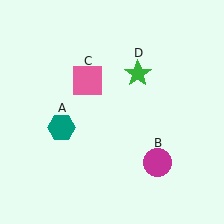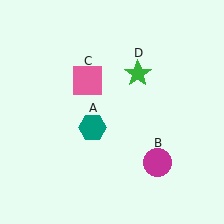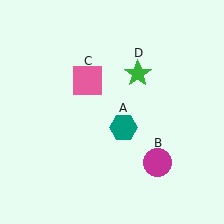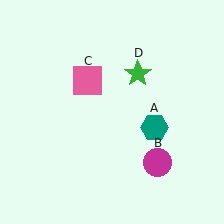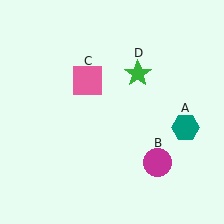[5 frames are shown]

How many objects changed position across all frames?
1 object changed position: teal hexagon (object A).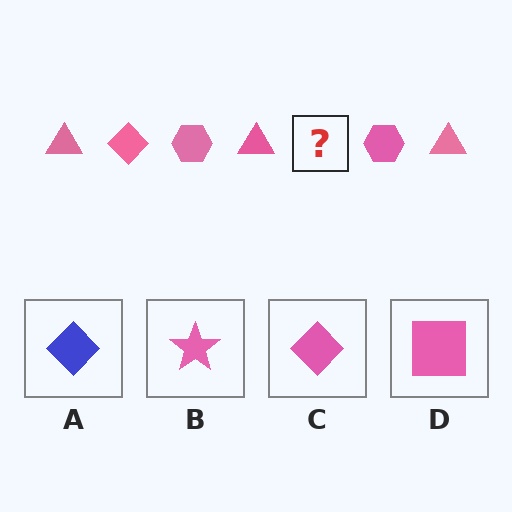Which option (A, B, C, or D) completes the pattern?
C.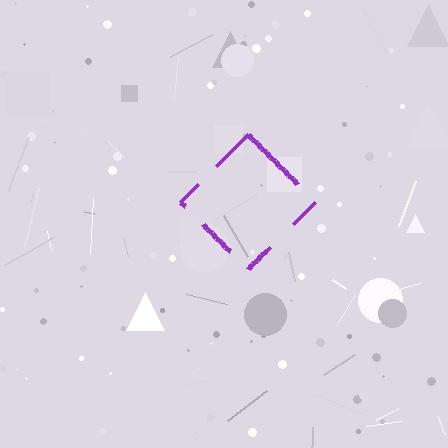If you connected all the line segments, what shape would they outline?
They would outline a diamond.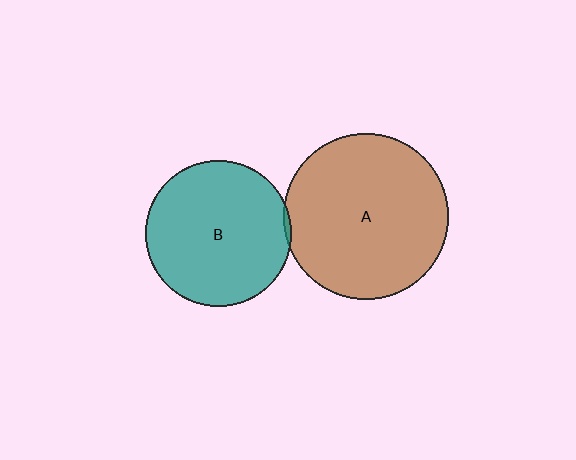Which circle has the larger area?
Circle A (brown).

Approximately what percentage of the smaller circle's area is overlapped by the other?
Approximately 5%.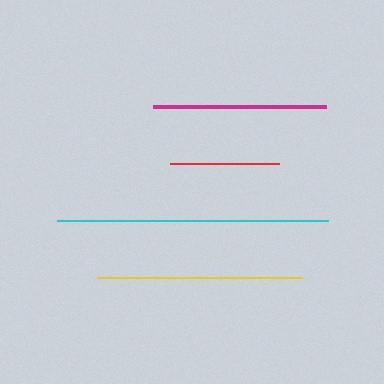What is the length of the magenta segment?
The magenta segment is approximately 172 pixels long.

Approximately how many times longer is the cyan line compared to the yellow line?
The cyan line is approximately 1.3 times the length of the yellow line.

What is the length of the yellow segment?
The yellow segment is approximately 206 pixels long.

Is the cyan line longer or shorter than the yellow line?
The cyan line is longer than the yellow line.